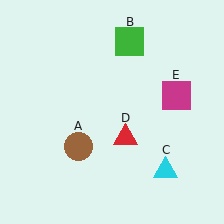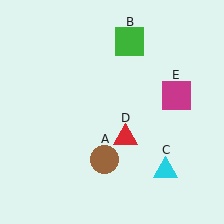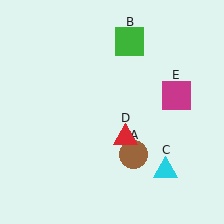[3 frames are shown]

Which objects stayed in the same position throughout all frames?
Green square (object B) and cyan triangle (object C) and red triangle (object D) and magenta square (object E) remained stationary.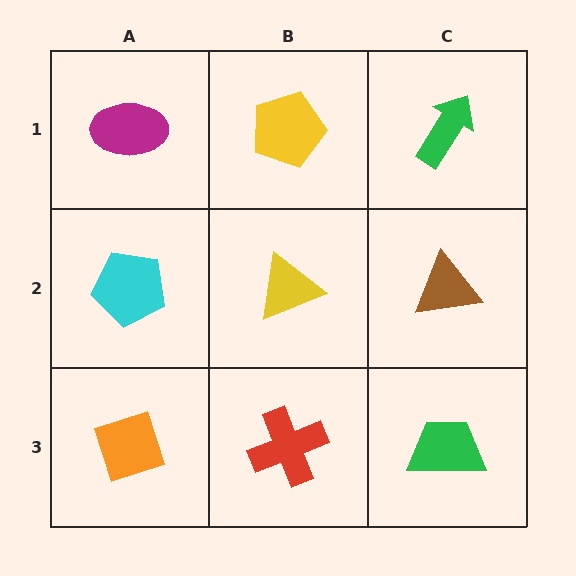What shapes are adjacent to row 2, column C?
A green arrow (row 1, column C), a green trapezoid (row 3, column C), a yellow triangle (row 2, column B).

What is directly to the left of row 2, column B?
A cyan pentagon.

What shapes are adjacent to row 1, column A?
A cyan pentagon (row 2, column A), a yellow pentagon (row 1, column B).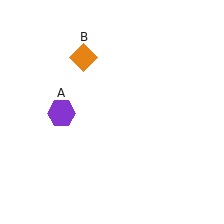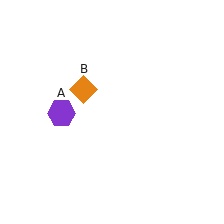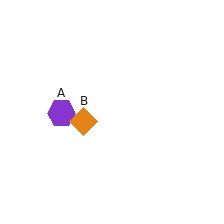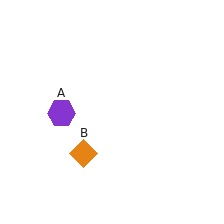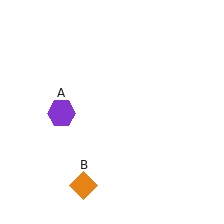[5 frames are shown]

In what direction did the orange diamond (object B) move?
The orange diamond (object B) moved down.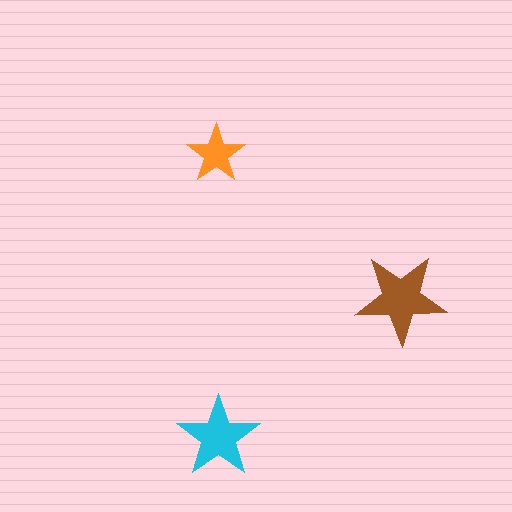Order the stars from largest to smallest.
the brown one, the cyan one, the orange one.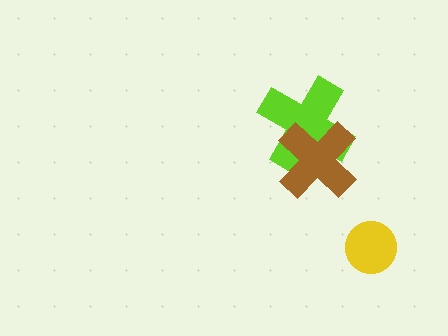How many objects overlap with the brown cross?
1 object overlaps with the brown cross.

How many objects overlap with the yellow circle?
0 objects overlap with the yellow circle.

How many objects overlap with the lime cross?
1 object overlaps with the lime cross.